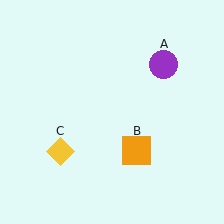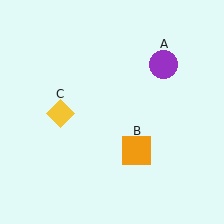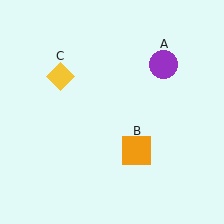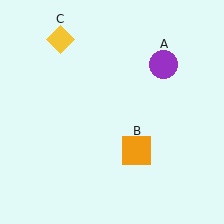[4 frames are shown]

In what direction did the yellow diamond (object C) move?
The yellow diamond (object C) moved up.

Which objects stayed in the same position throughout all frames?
Purple circle (object A) and orange square (object B) remained stationary.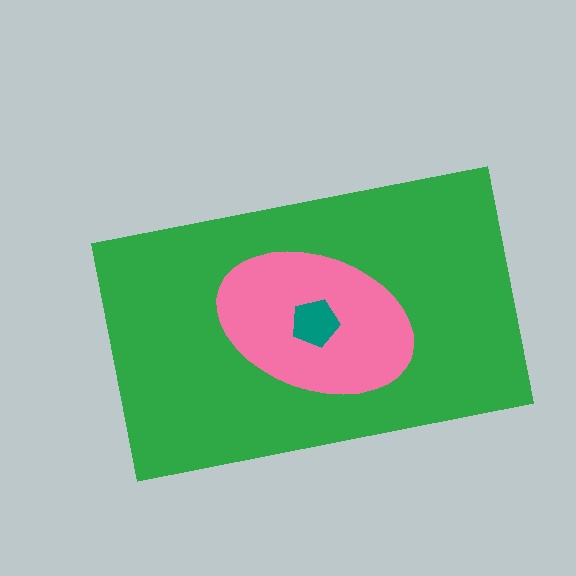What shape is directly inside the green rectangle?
The pink ellipse.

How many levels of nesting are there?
3.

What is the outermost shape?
The green rectangle.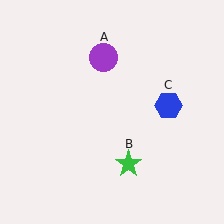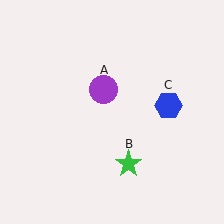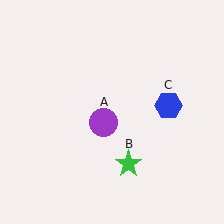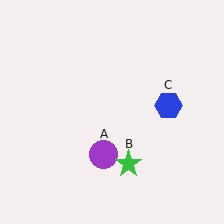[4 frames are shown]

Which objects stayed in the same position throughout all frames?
Green star (object B) and blue hexagon (object C) remained stationary.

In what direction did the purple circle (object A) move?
The purple circle (object A) moved down.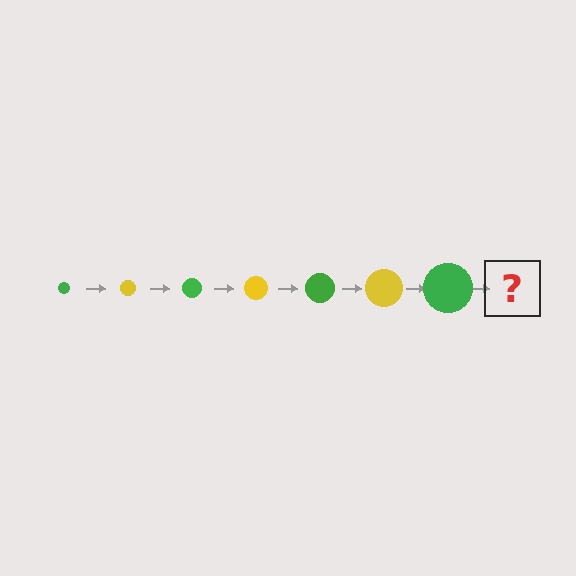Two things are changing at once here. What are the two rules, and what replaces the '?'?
The two rules are that the circle grows larger each step and the color cycles through green and yellow. The '?' should be a yellow circle, larger than the previous one.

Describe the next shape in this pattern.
It should be a yellow circle, larger than the previous one.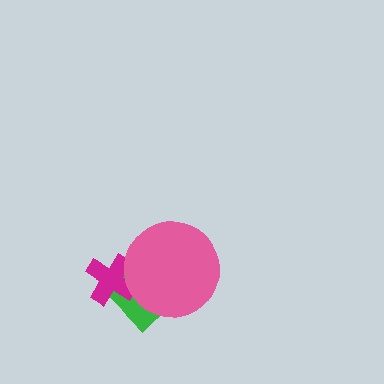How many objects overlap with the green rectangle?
2 objects overlap with the green rectangle.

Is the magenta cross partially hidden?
Yes, it is partially covered by another shape.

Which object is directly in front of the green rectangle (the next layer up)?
The magenta cross is directly in front of the green rectangle.